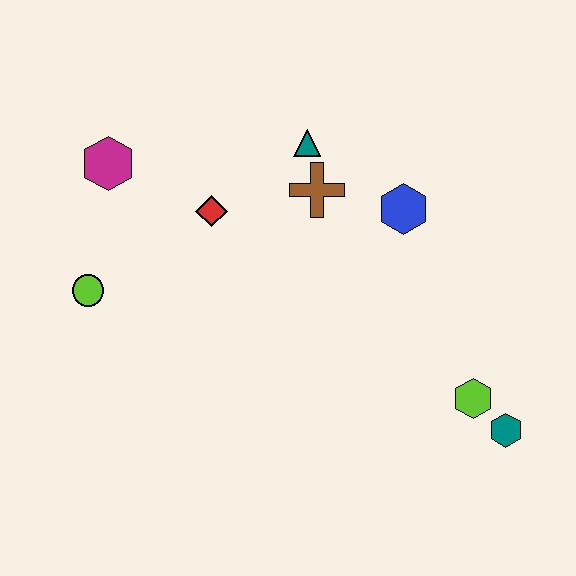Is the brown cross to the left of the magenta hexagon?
No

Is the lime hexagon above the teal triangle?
No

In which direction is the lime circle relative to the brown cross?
The lime circle is to the left of the brown cross.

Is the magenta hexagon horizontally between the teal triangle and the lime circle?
Yes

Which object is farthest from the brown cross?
The teal hexagon is farthest from the brown cross.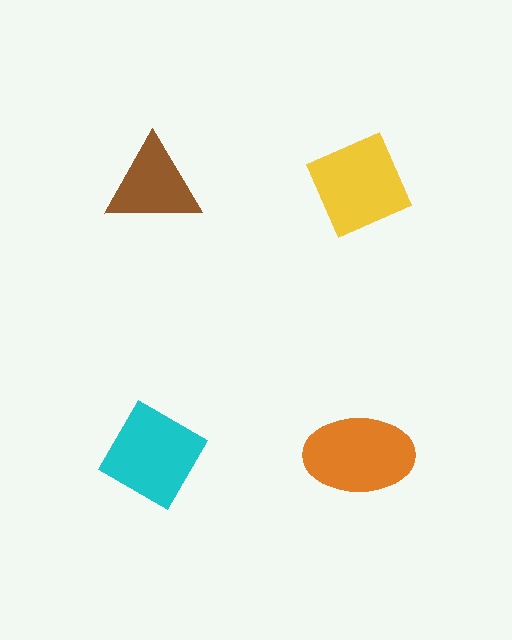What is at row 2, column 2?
An orange ellipse.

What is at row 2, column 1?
A cyan diamond.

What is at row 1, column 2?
A yellow diamond.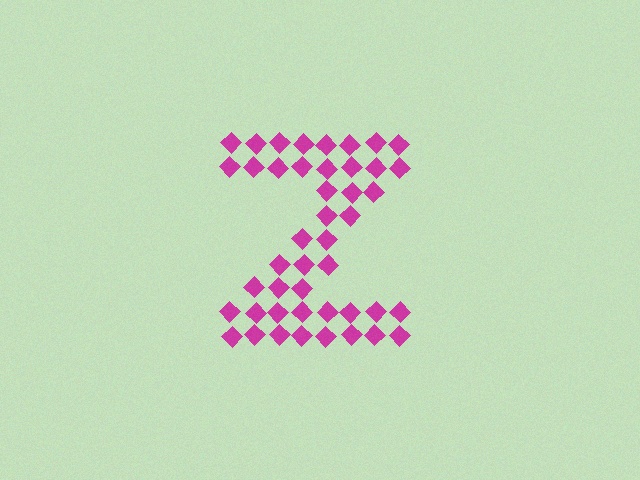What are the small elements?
The small elements are diamonds.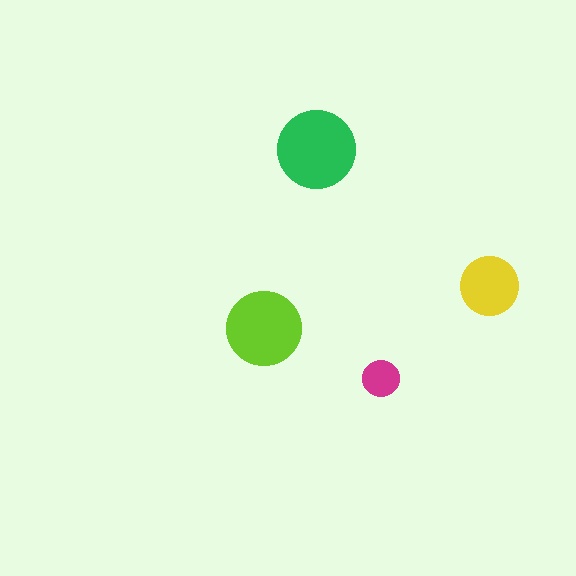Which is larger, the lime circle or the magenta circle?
The lime one.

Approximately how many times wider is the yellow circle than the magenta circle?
About 1.5 times wider.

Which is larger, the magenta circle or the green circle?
The green one.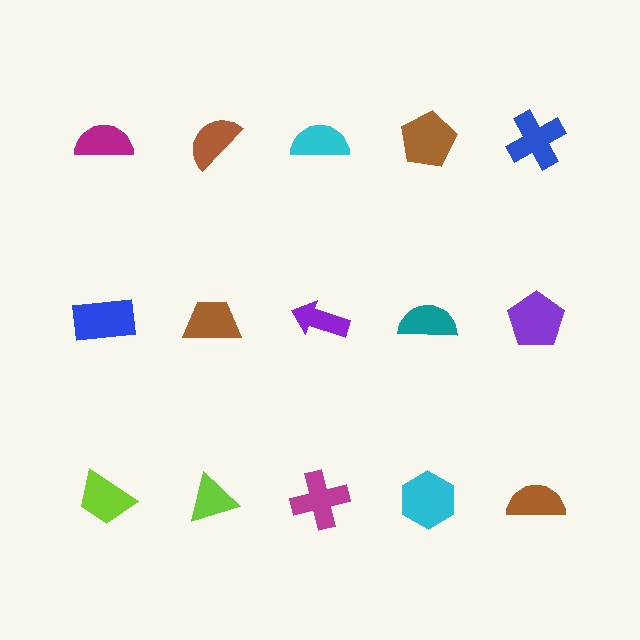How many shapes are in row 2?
5 shapes.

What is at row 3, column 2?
A lime triangle.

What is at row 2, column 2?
A brown trapezoid.